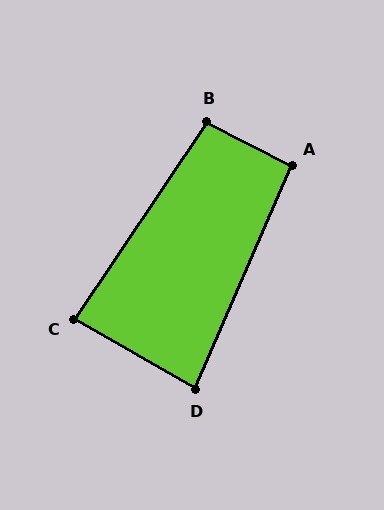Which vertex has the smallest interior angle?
D, at approximately 83 degrees.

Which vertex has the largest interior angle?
B, at approximately 97 degrees.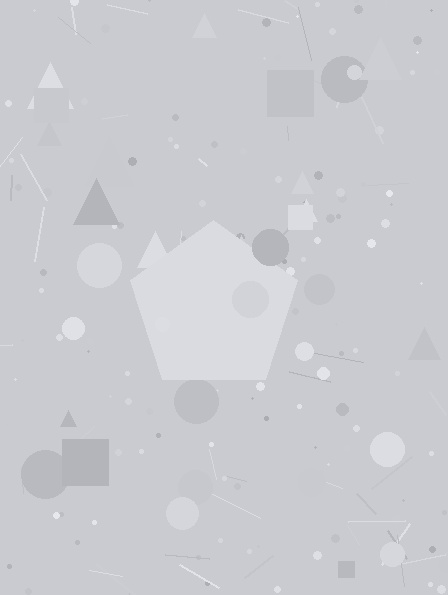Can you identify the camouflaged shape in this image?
The camouflaged shape is a pentagon.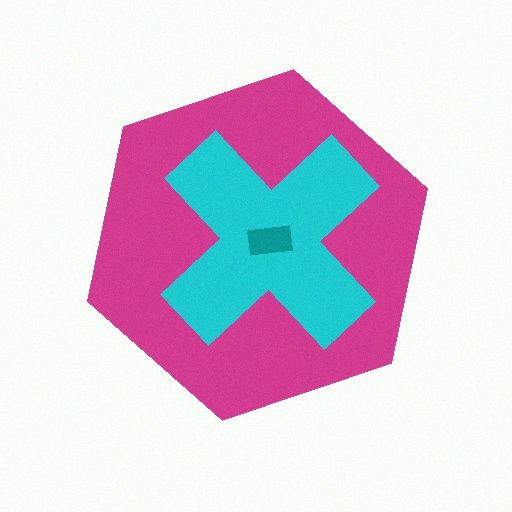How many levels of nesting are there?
3.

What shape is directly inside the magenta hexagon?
The cyan cross.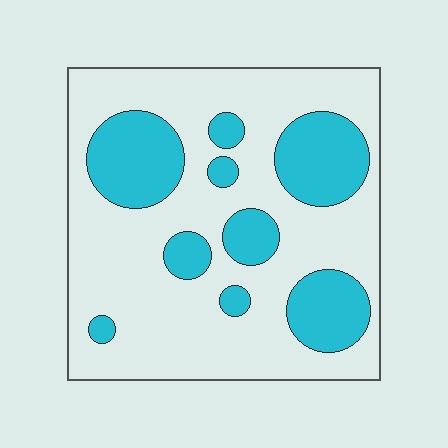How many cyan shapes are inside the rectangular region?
9.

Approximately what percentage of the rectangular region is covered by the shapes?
Approximately 30%.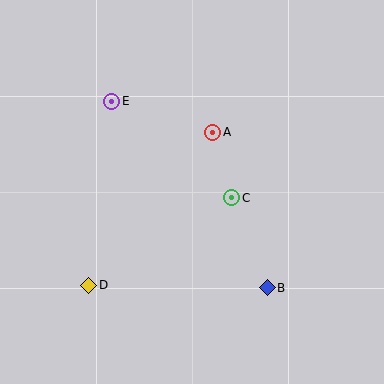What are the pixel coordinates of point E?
Point E is at (112, 101).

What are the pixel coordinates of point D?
Point D is at (89, 285).